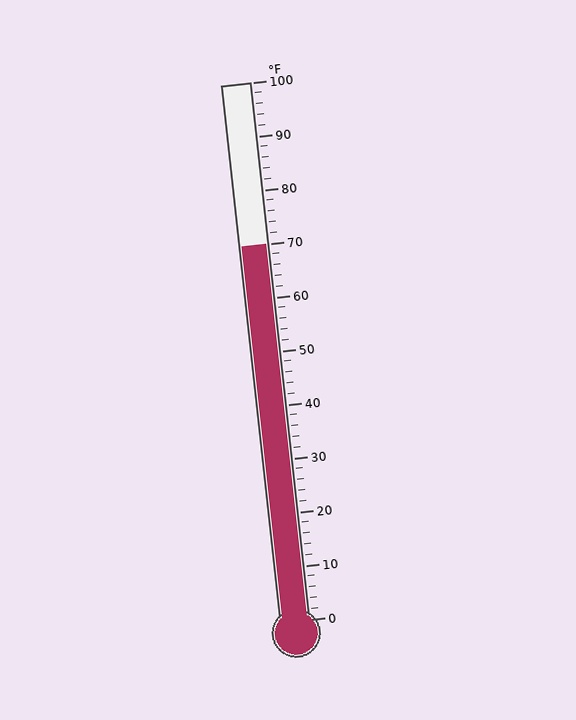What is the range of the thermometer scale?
The thermometer scale ranges from 0°F to 100°F.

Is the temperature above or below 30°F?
The temperature is above 30°F.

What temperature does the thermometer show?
The thermometer shows approximately 70°F.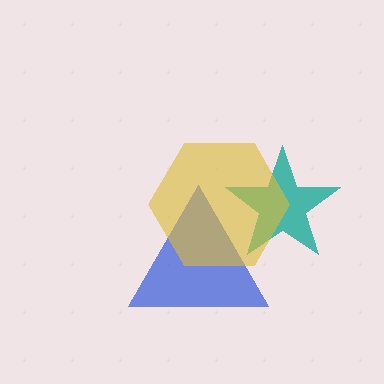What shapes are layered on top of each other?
The layered shapes are: a blue triangle, a teal star, a yellow hexagon.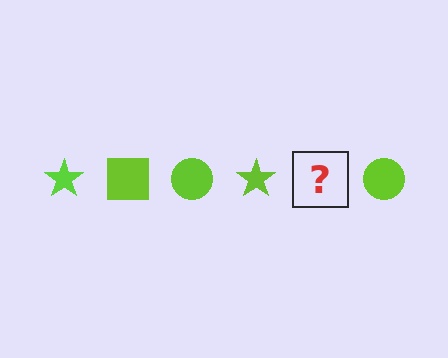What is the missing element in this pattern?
The missing element is a lime square.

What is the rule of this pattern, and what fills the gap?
The rule is that the pattern cycles through star, square, circle shapes in lime. The gap should be filled with a lime square.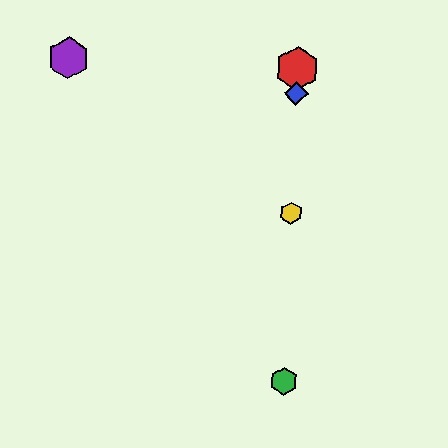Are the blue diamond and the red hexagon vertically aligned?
Yes, both are at x≈296.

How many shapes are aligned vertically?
4 shapes (the red hexagon, the blue diamond, the green hexagon, the yellow hexagon) are aligned vertically.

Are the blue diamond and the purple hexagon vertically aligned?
No, the blue diamond is at x≈296 and the purple hexagon is at x≈69.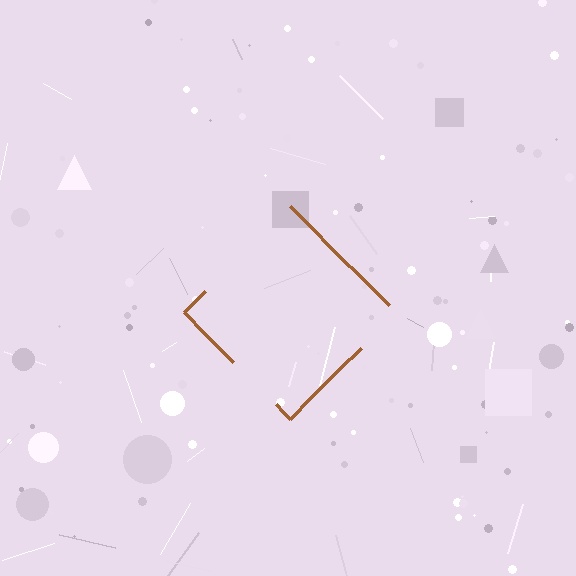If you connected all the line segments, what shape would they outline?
They would outline a diamond.